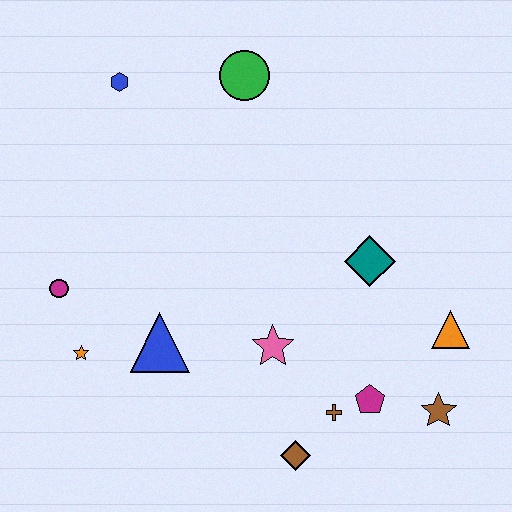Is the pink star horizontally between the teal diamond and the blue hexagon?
Yes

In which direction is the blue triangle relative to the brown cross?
The blue triangle is to the left of the brown cross.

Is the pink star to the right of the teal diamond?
No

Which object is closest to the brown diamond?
The brown cross is closest to the brown diamond.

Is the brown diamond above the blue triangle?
No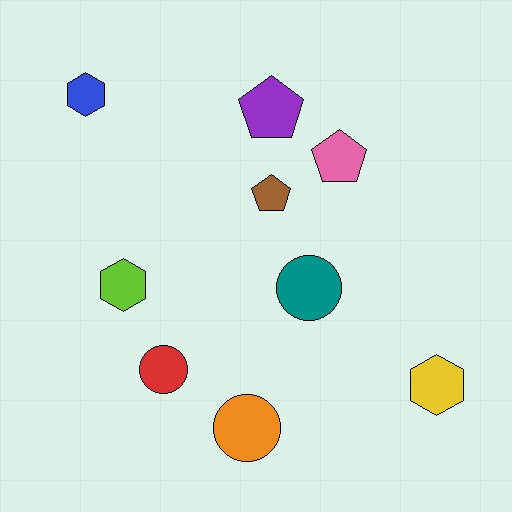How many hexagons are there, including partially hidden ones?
There are 3 hexagons.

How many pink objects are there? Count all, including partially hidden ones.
There is 1 pink object.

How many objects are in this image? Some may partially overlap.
There are 9 objects.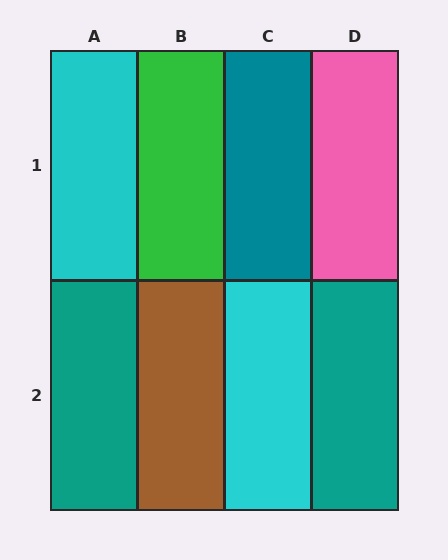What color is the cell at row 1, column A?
Cyan.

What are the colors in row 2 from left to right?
Teal, brown, cyan, teal.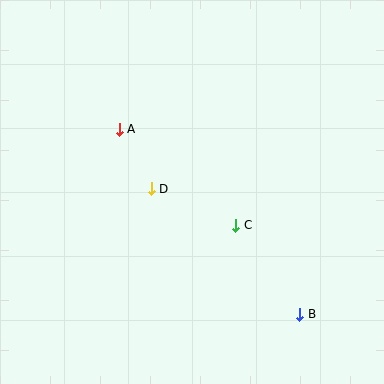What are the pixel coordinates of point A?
Point A is at (119, 129).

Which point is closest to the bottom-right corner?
Point B is closest to the bottom-right corner.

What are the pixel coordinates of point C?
Point C is at (236, 225).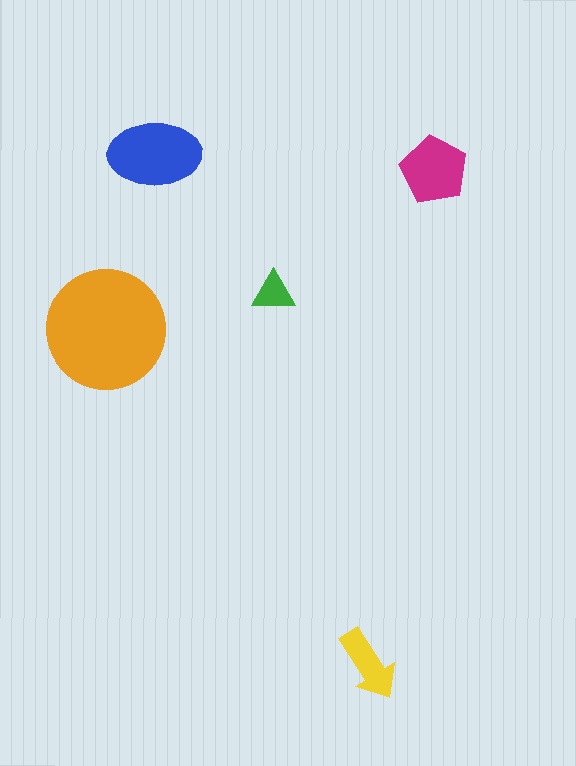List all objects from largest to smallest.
The orange circle, the blue ellipse, the magenta pentagon, the yellow arrow, the green triangle.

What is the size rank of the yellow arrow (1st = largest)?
4th.